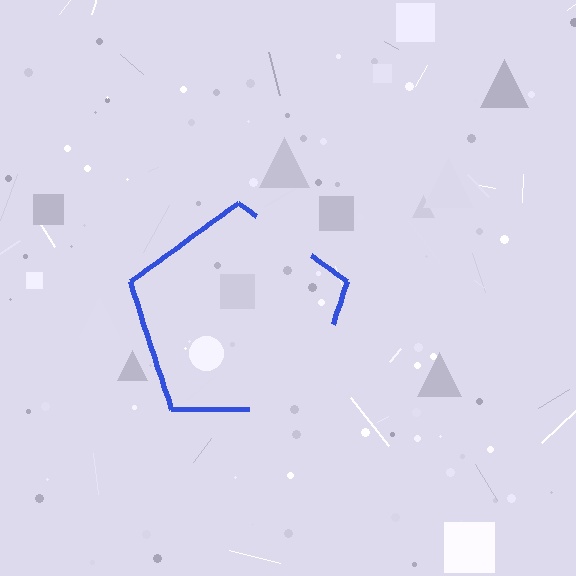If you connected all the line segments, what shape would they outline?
They would outline a pentagon.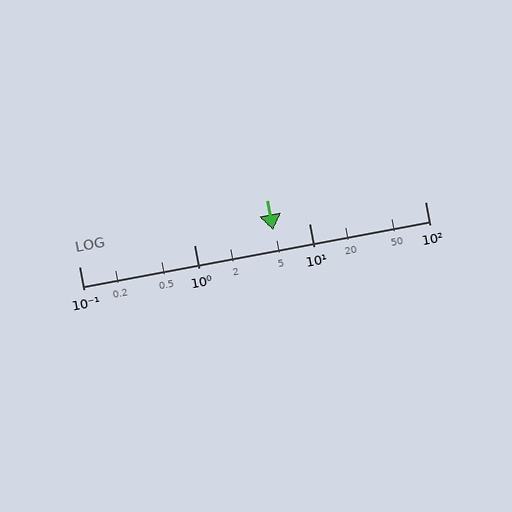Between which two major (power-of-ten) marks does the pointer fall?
The pointer is between 1 and 10.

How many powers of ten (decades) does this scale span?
The scale spans 3 decades, from 0.1 to 100.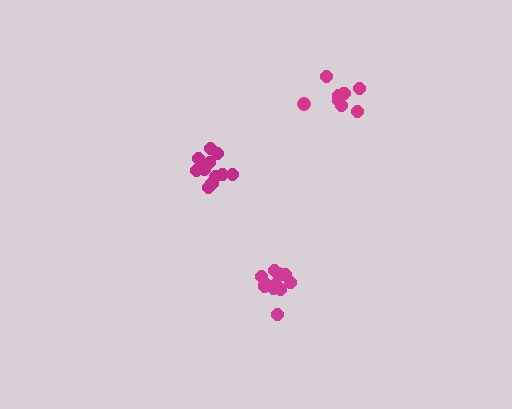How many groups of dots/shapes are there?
There are 3 groups.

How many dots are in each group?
Group 1: 9 dots, Group 2: 12 dots, Group 3: 13 dots (34 total).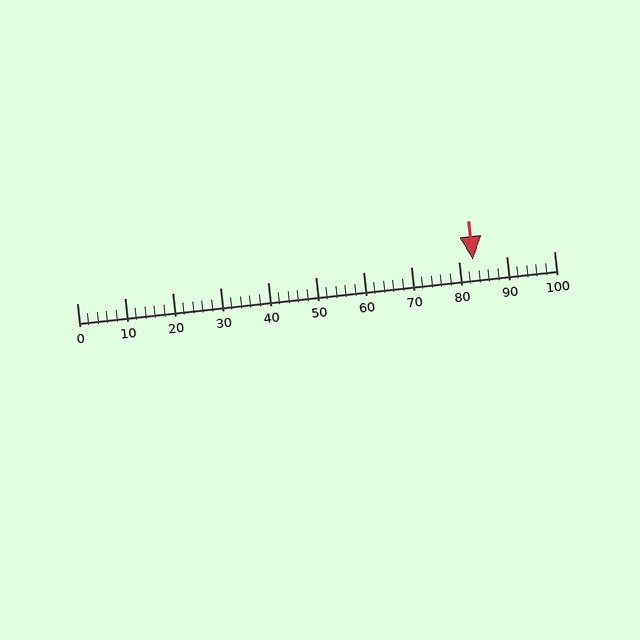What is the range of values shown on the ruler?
The ruler shows values from 0 to 100.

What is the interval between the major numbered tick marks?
The major tick marks are spaced 10 units apart.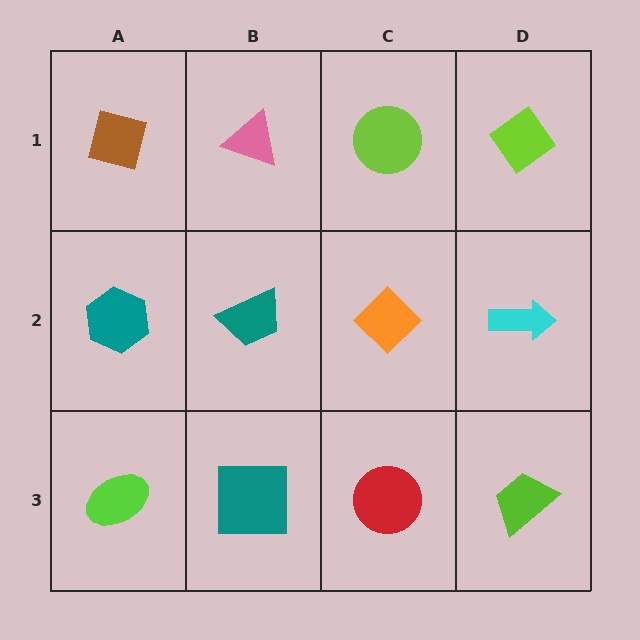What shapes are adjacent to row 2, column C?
A lime circle (row 1, column C), a red circle (row 3, column C), a teal trapezoid (row 2, column B), a cyan arrow (row 2, column D).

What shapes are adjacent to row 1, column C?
An orange diamond (row 2, column C), a pink triangle (row 1, column B), a lime diamond (row 1, column D).